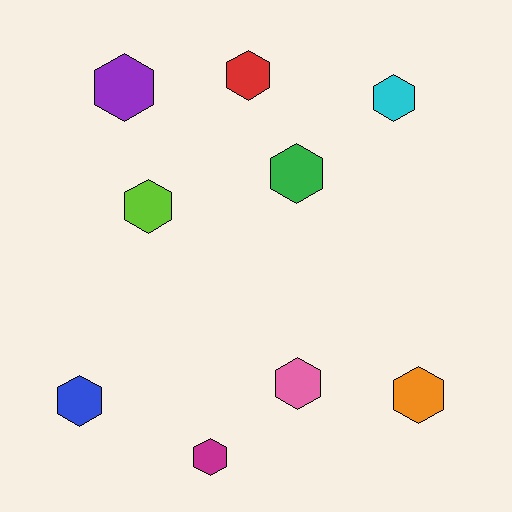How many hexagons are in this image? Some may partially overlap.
There are 9 hexagons.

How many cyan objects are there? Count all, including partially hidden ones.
There is 1 cyan object.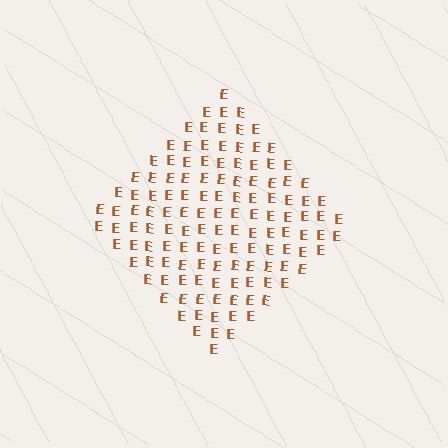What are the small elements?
The small elements are letter E's.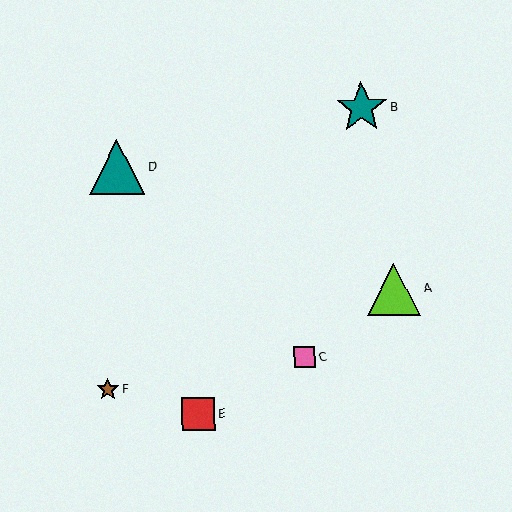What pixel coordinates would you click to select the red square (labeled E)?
Click at (199, 414) to select the red square E.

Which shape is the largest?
The teal triangle (labeled D) is the largest.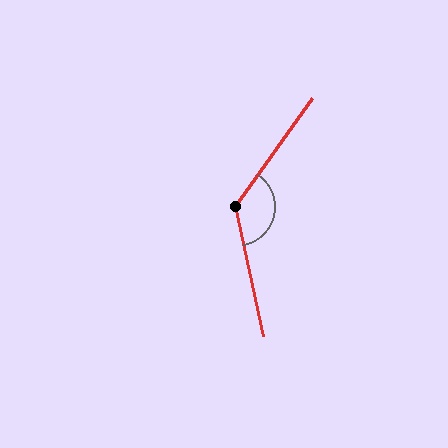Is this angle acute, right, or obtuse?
It is obtuse.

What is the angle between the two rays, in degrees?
Approximately 132 degrees.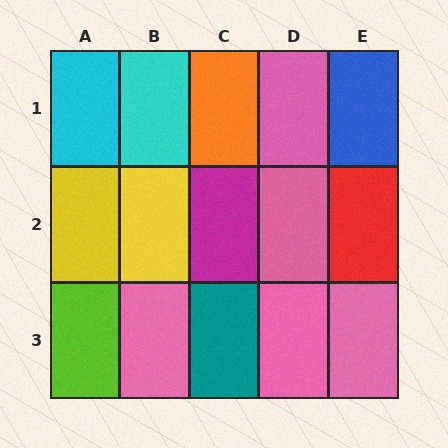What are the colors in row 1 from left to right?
Cyan, cyan, orange, pink, blue.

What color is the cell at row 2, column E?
Red.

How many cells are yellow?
2 cells are yellow.